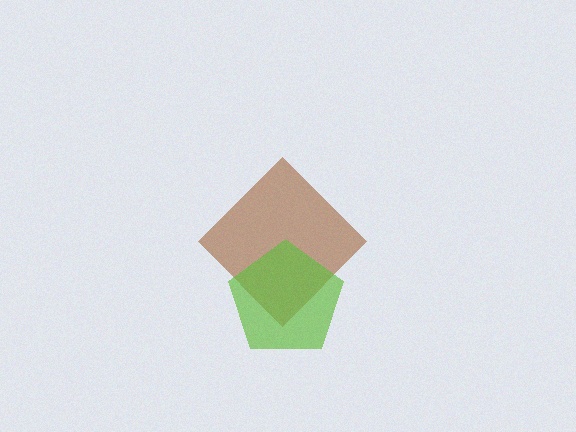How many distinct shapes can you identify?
There are 2 distinct shapes: a brown diamond, a lime pentagon.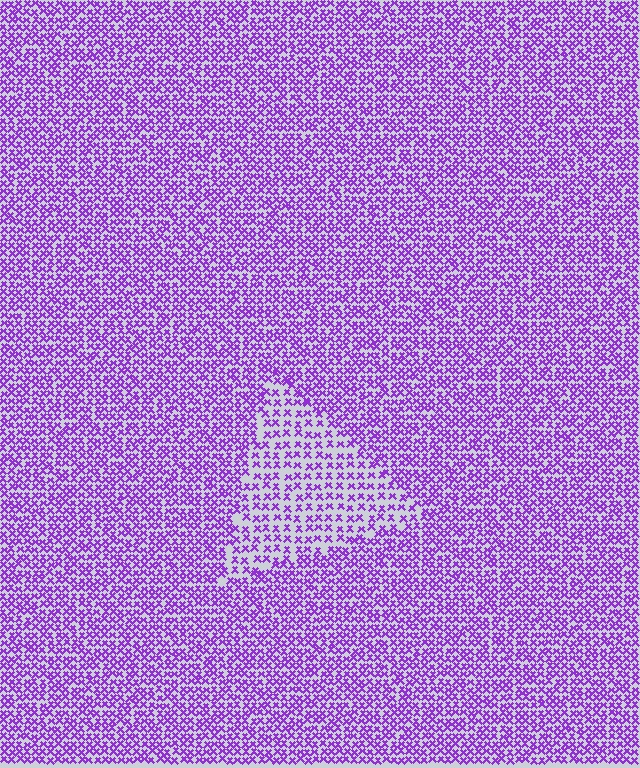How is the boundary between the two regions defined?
The boundary is defined by a change in element density (approximately 1.8x ratio). All elements are the same color, size, and shape.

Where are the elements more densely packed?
The elements are more densely packed outside the triangle boundary.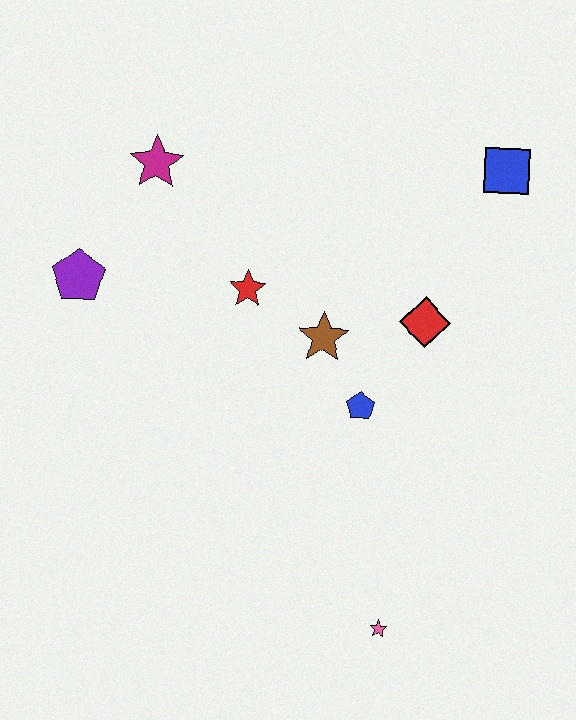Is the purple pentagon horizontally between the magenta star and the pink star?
No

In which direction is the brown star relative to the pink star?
The brown star is above the pink star.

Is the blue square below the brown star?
No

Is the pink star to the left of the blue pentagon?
No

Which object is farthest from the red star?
The pink star is farthest from the red star.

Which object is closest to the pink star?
The blue pentagon is closest to the pink star.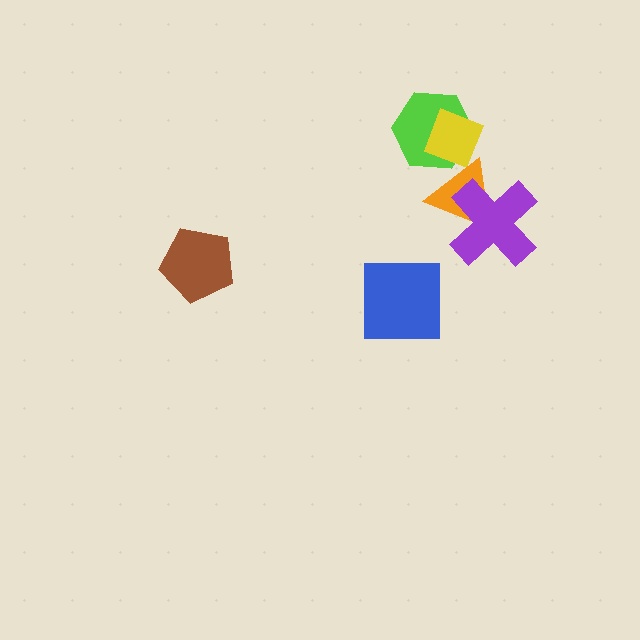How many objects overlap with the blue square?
0 objects overlap with the blue square.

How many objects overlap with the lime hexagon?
2 objects overlap with the lime hexagon.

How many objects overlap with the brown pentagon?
0 objects overlap with the brown pentagon.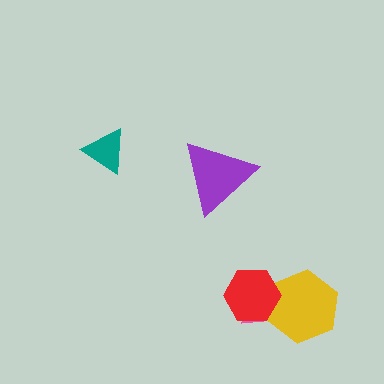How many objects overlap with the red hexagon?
2 objects overlap with the red hexagon.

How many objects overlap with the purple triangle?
0 objects overlap with the purple triangle.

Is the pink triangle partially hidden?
Yes, it is partially covered by another shape.